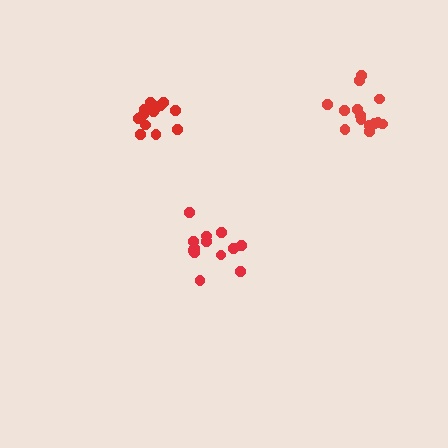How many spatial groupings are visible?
There are 3 spatial groupings.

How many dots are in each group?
Group 1: 13 dots, Group 2: 14 dots, Group 3: 13 dots (40 total).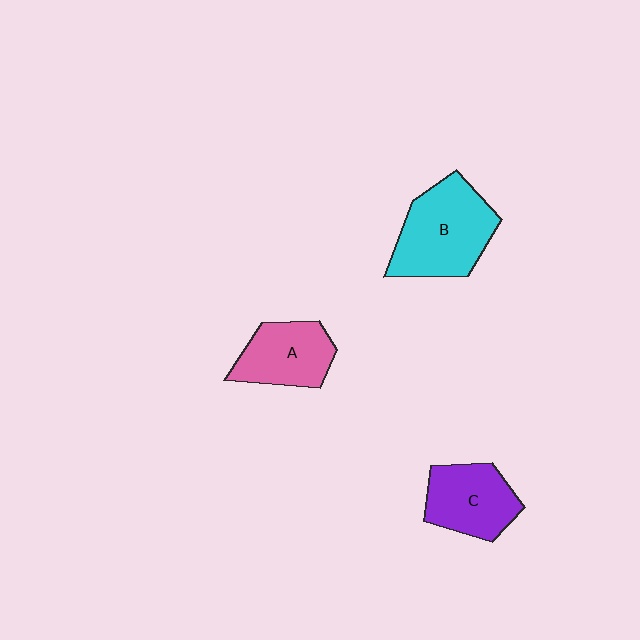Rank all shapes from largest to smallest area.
From largest to smallest: B (cyan), C (purple), A (pink).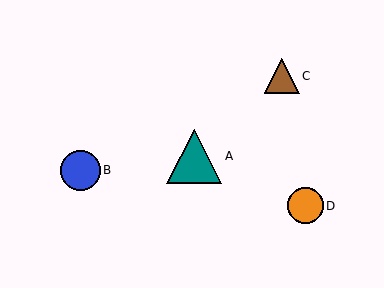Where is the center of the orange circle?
The center of the orange circle is at (305, 206).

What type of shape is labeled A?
Shape A is a teal triangle.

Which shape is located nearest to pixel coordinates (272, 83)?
The brown triangle (labeled C) at (282, 76) is nearest to that location.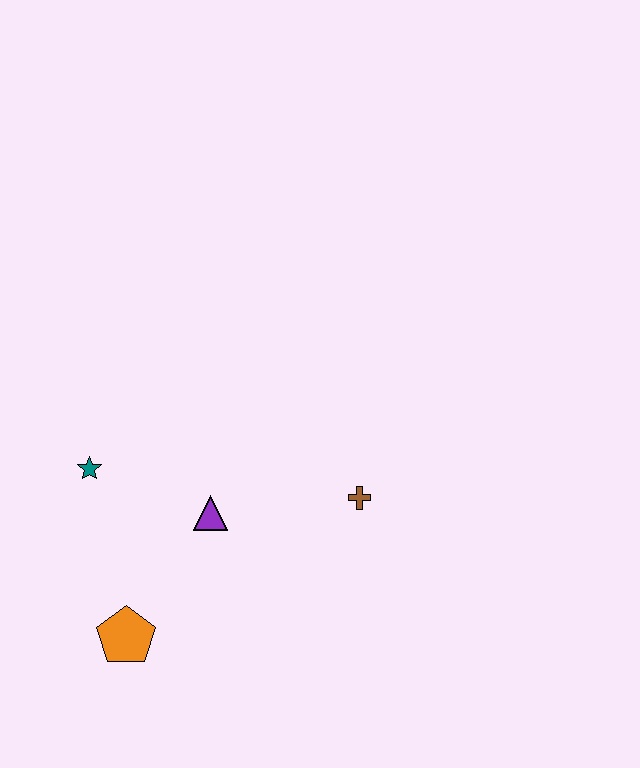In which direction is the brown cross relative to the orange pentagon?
The brown cross is to the right of the orange pentagon.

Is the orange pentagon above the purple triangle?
No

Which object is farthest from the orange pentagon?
The brown cross is farthest from the orange pentagon.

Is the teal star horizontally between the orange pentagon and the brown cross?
No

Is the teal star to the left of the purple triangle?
Yes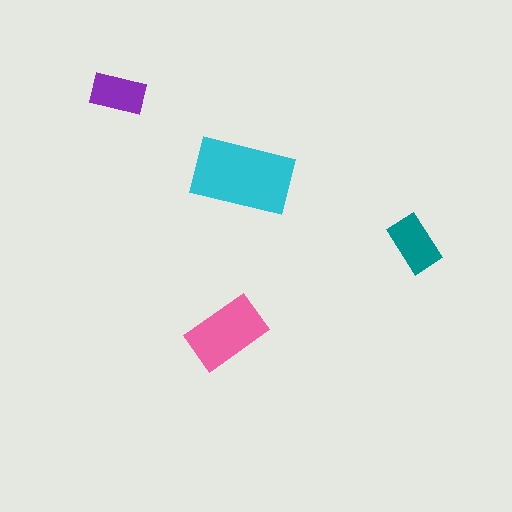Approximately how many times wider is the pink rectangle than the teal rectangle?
About 1.5 times wider.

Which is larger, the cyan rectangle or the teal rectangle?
The cyan one.